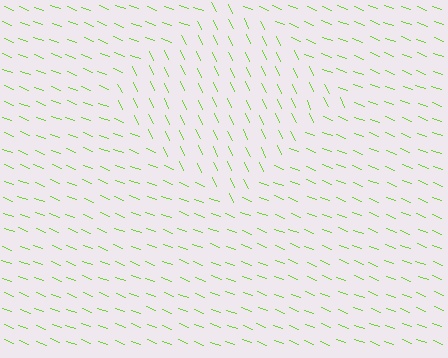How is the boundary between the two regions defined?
The boundary is defined purely by a change in line orientation (approximately 45 degrees difference). All lines are the same color and thickness.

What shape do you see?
I see a diamond.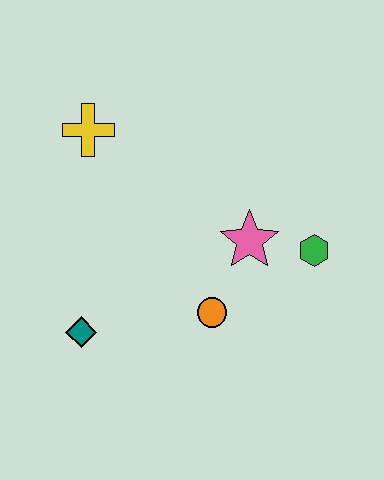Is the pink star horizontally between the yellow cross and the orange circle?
No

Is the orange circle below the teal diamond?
No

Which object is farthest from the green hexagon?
The yellow cross is farthest from the green hexagon.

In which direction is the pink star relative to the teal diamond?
The pink star is to the right of the teal diamond.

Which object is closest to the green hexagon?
The pink star is closest to the green hexagon.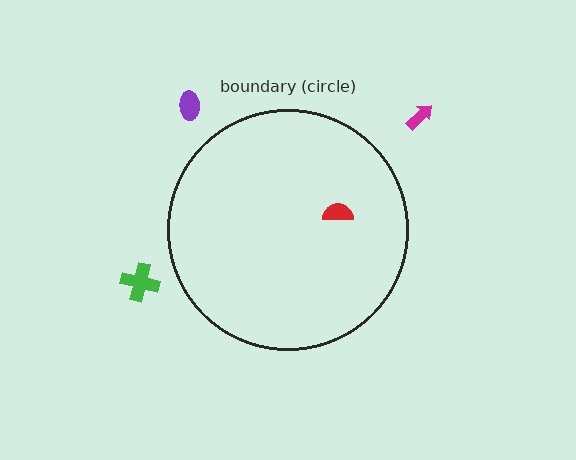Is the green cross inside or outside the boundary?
Outside.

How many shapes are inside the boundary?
1 inside, 3 outside.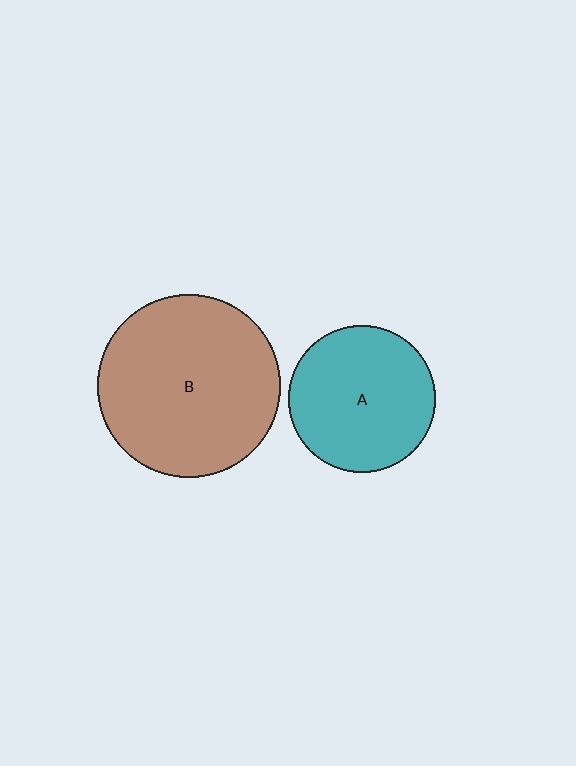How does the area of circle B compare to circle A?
Approximately 1.5 times.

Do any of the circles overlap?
No, none of the circles overlap.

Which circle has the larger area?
Circle B (brown).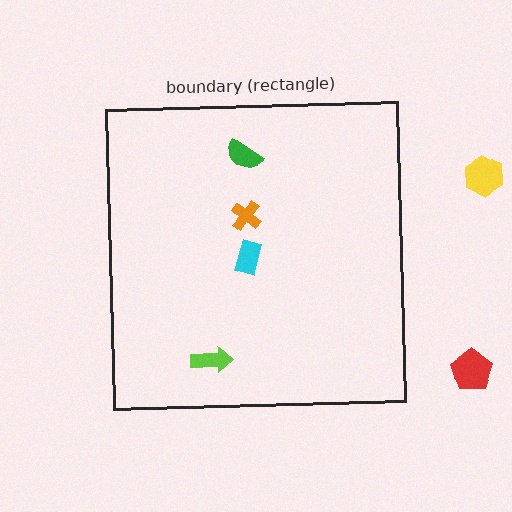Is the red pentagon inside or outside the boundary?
Outside.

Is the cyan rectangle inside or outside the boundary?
Inside.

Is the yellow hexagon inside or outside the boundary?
Outside.